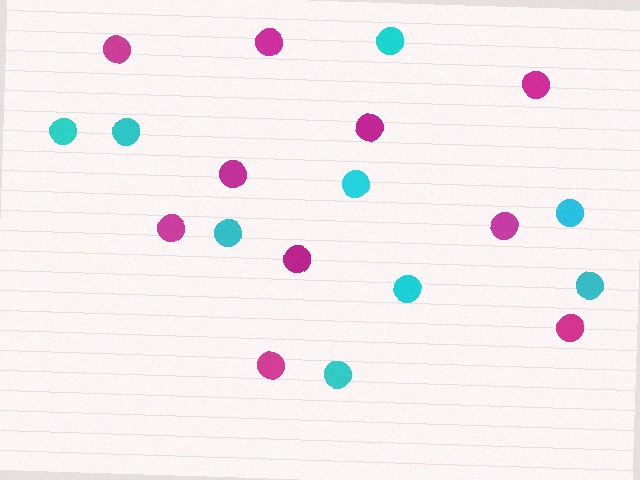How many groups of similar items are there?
There are 2 groups: one group of cyan circles (9) and one group of magenta circles (10).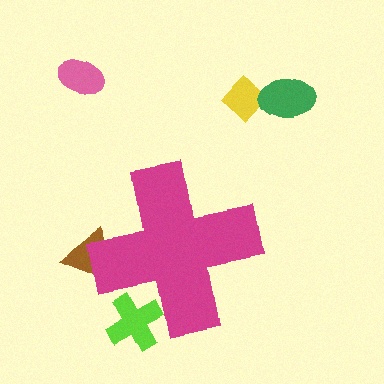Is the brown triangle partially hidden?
Yes, the brown triangle is partially hidden behind the magenta cross.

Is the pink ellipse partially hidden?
No, the pink ellipse is fully visible.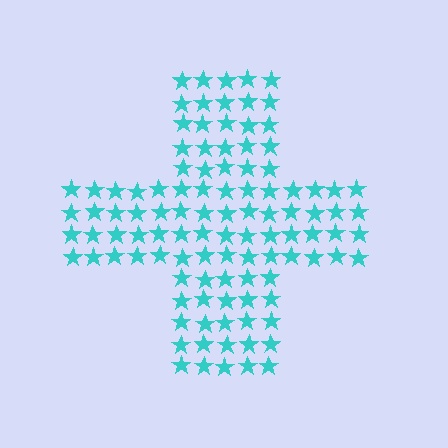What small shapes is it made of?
It is made of small stars.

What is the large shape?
The large shape is a cross.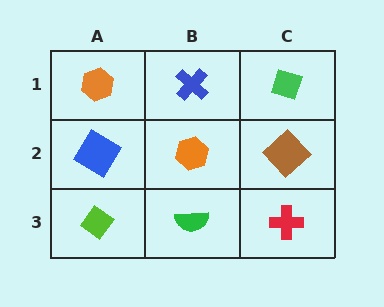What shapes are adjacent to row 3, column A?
A blue diamond (row 2, column A), a green semicircle (row 3, column B).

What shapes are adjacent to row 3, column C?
A brown diamond (row 2, column C), a green semicircle (row 3, column B).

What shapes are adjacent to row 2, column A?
An orange hexagon (row 1, column A), a lime diamond (row 3, column A), an orange hexagon (row 2, column B).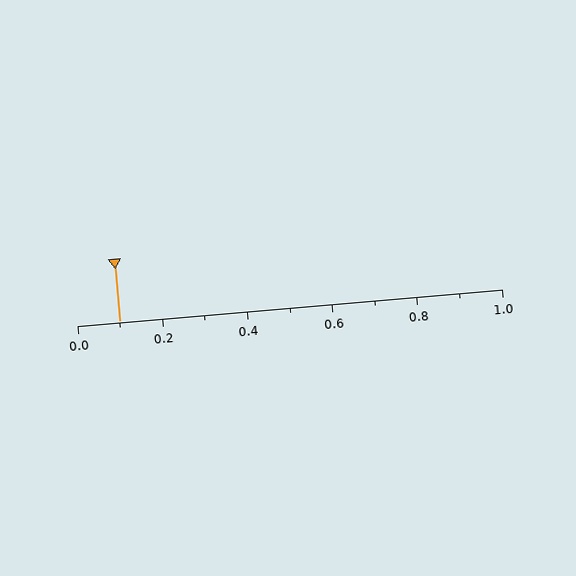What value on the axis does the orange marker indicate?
The marker indicates approximately 0.1.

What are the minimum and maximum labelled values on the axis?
The axis runs from 0.0 to 1.0.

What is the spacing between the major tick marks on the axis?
The major ticks are spaced 0.2 apart.